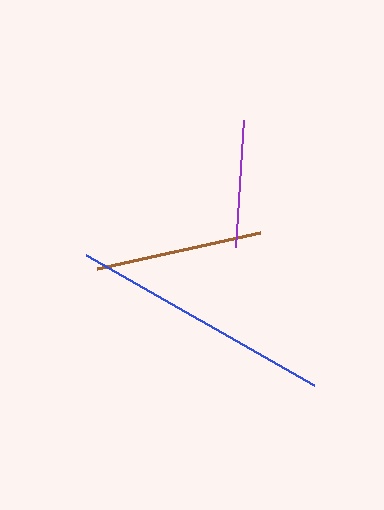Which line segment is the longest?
The blue line is the longest at approximately 262 pixels.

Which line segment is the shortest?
The purple line is the shortest at approximately 128 pixels.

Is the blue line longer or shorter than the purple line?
The blue line is longer than the purple line.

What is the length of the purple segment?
The purple segment is approximately 128 pixels long.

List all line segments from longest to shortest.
From longest to shortest: blue, brown, purple.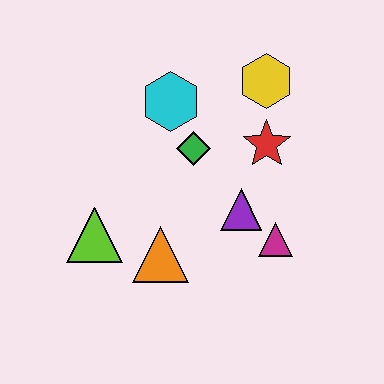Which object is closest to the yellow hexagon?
The red star is closest to the yellow hexagon.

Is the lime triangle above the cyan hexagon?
No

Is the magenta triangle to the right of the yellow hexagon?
Yes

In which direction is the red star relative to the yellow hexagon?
The red star is below the yellow hexagon.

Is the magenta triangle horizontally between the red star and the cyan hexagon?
No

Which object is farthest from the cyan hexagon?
The magenta triangle is farthest from the cyan hexagon.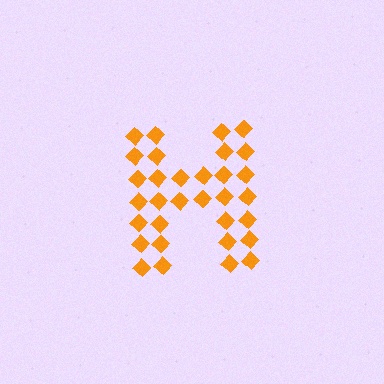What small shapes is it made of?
It is made of small diamonds.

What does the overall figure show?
The overall figure shows the letter H.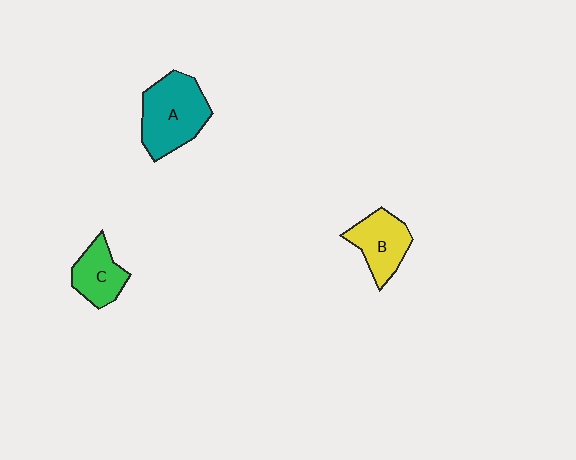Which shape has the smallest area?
Shape C (green).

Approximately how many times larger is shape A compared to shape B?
Approximately 1.4 times.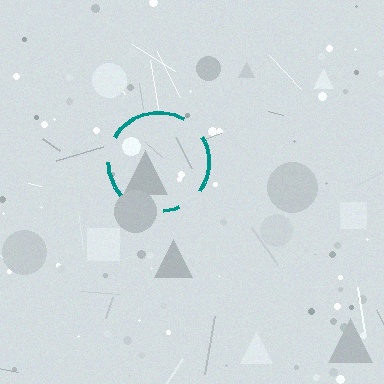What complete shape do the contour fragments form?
The contour fragments form a circle.